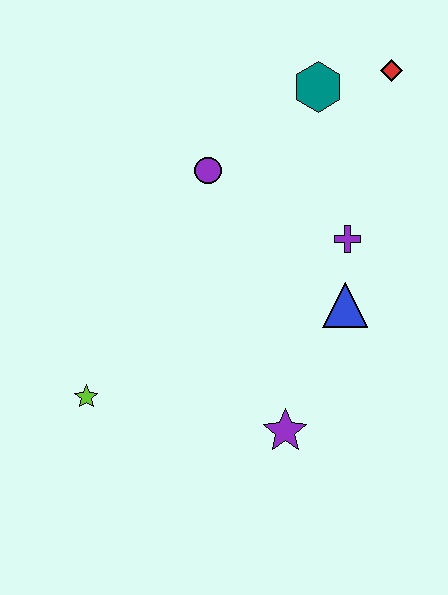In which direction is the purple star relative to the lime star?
The purple star is to the right of the lime star.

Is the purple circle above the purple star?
Yes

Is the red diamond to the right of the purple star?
Yes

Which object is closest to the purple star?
The blue triangle is closest to the purple star.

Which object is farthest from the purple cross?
The lime star is farthest from the purple cross.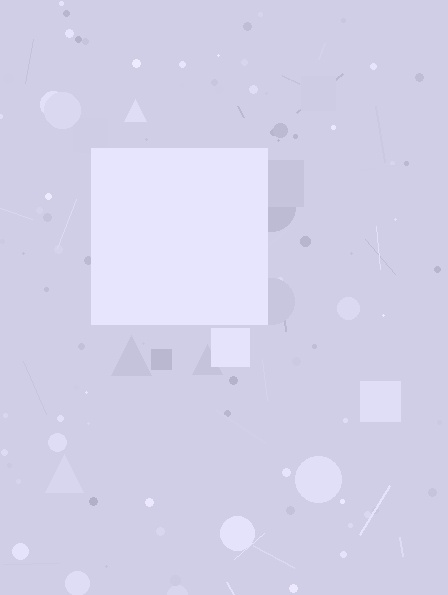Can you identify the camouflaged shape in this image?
The camouflaged shape is a square.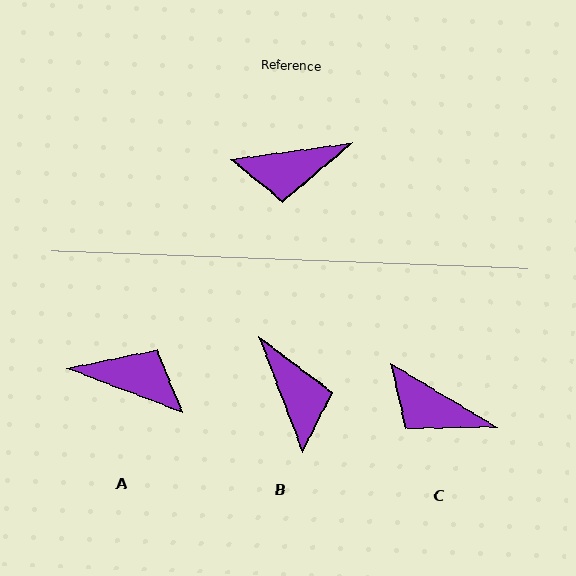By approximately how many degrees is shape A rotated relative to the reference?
Approximately 151 degrees counter-clockwise.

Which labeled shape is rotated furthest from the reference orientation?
A, about 151 degrees away.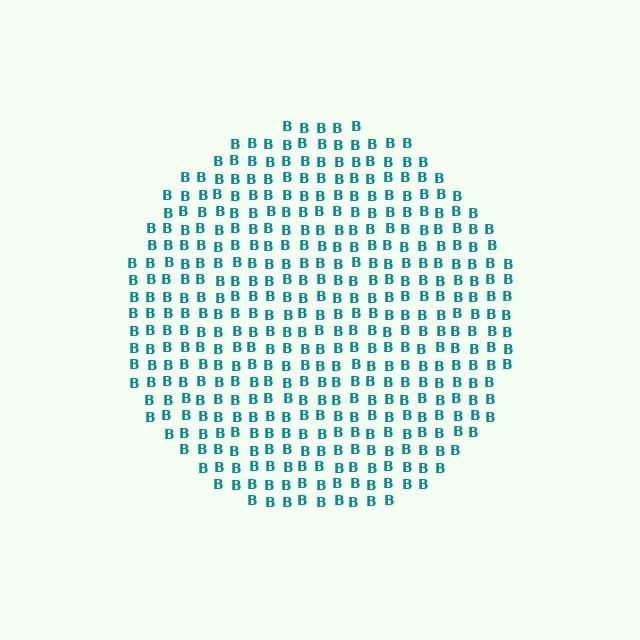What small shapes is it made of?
It is made of small letter B's.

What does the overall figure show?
The overall figure shows a circle.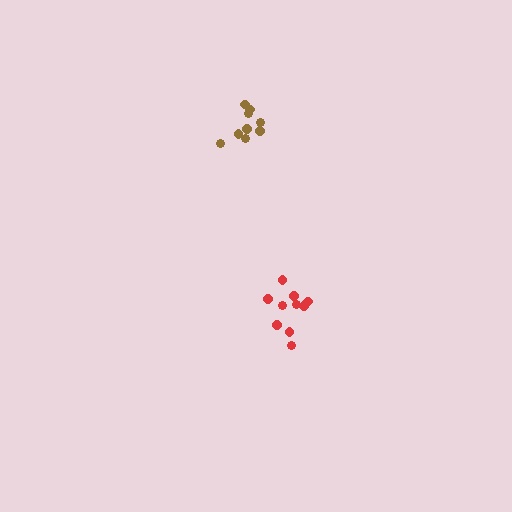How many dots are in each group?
Group 1: 10 dots, Group 2: 9 dots (19 total).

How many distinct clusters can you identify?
There are 2 distinct clusters.